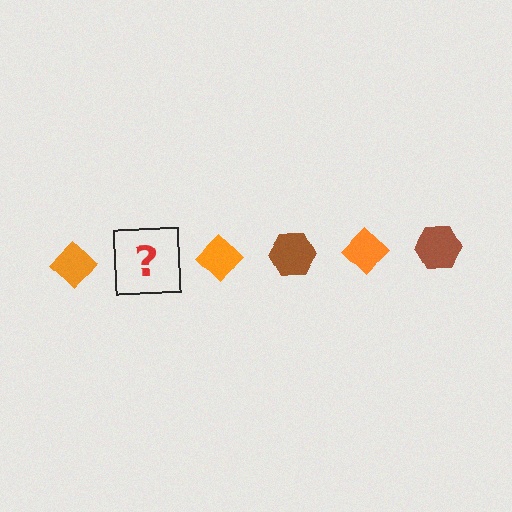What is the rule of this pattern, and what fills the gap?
The rule is that the pattern alternates between orange diamond and brown hexagon. The gap should be filled with a brown hexagon.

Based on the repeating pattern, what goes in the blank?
The blank should be a brown hexagon.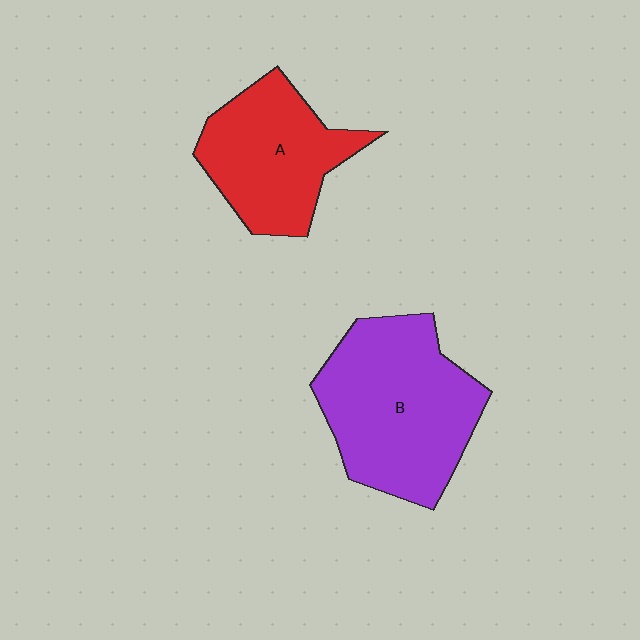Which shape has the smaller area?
Shape A (red).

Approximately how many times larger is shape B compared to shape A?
Approximately 1.4 times.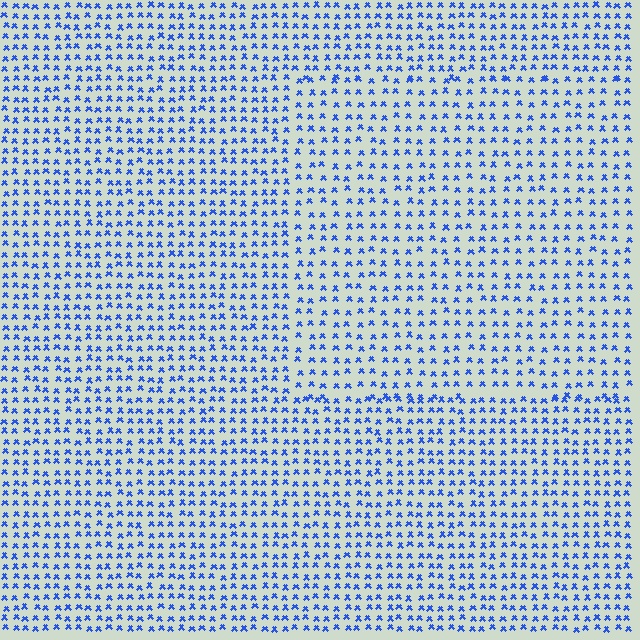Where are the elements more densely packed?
The elements are more densely packed outside the rectangle boundary.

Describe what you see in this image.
The image contains small blue elements arranged at two different densities. A rectangle-shaped region is visible where the elements are less densely packed than the surrounding area.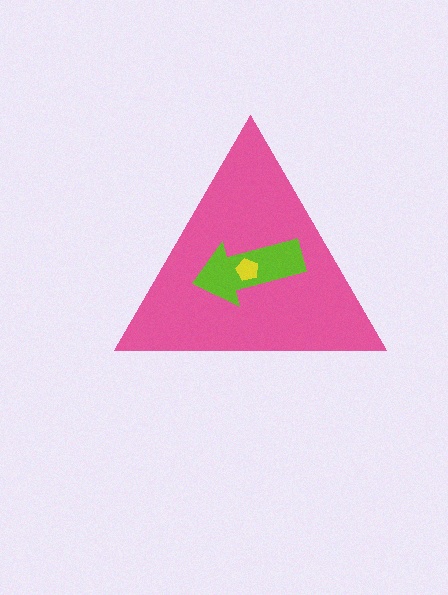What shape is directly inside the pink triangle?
The lime arrow.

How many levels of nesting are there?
3.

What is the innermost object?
The yellow pentagon.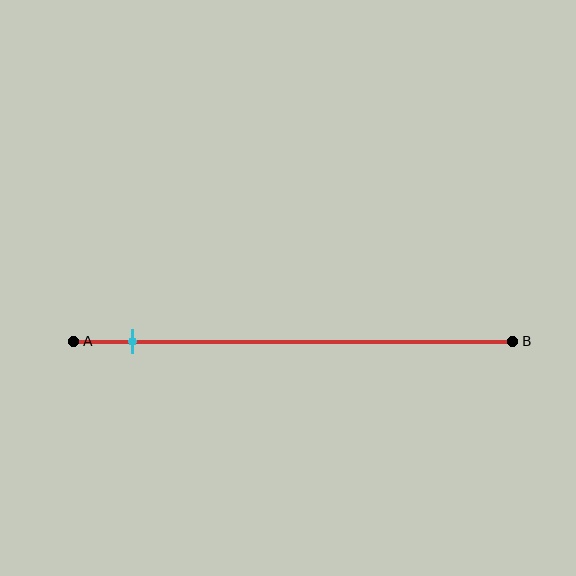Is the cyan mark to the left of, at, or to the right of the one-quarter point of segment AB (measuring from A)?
The cyan mark is to the left of the one-quarter point of segment AB.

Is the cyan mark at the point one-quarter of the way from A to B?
No, the mark is at about 15% from A, not at the 25% one-quarter point.